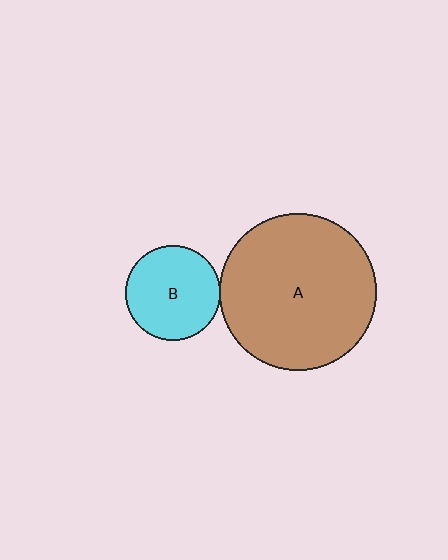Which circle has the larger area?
Circle A (brown).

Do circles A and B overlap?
Yes.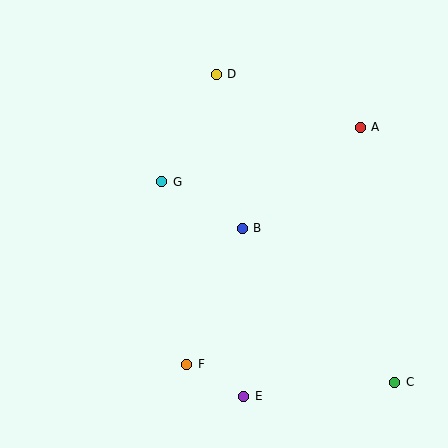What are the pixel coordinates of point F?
Point F is at (187, 364).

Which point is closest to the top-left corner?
Point D is closest to the top-left corner.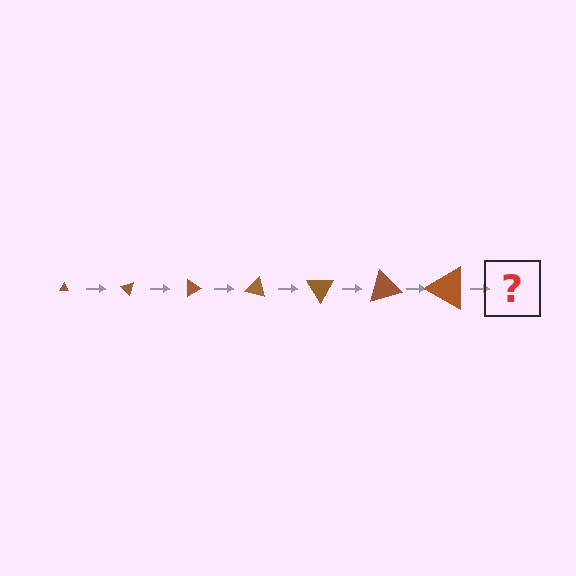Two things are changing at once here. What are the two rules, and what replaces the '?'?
The two rules are that the triangle grows larger each step and it rotates 45 degrees each step. The '?' should be a triangle, larger than the previous one and rotated 315 degrees from the start.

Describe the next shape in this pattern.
It should be a triangle, larger than the previous one and rotated 315 degrees from the start.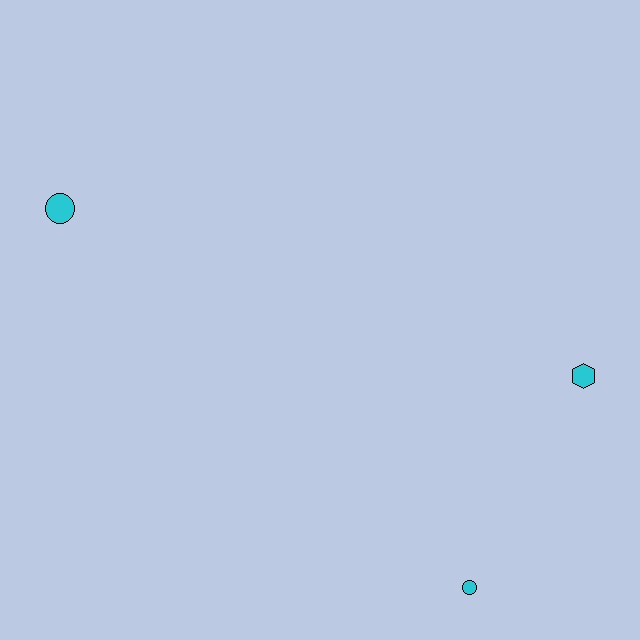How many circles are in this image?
There are 2 circles.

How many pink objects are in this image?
There are no pink objects.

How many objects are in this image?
There are 3 objects.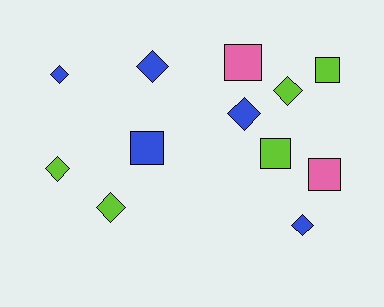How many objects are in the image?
There are 12 objects.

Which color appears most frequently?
Lime, with 5 objects.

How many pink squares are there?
There are 2 pink squares.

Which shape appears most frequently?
Diamond, with 7 objects.